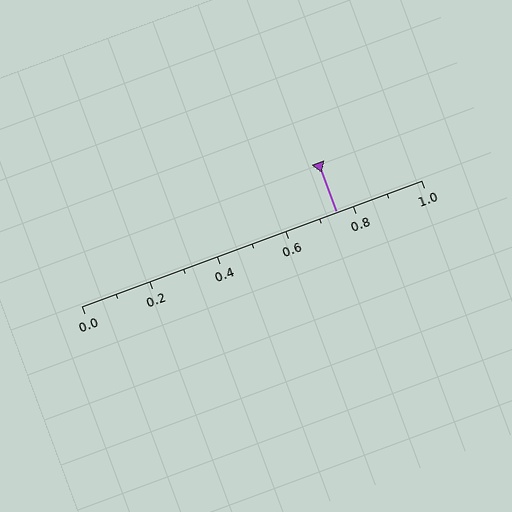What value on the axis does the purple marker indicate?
The marker indicates approximately 0.75.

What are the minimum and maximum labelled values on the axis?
The axis runs from 0.0 to 1.0.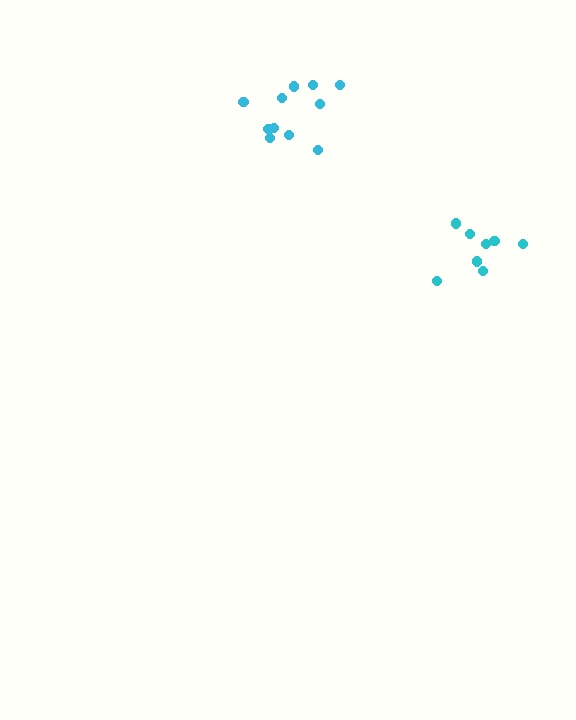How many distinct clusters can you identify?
There are 2 distinct clusters.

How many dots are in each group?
Group 1: 11 dots, Group 2: 8 dots (19 total).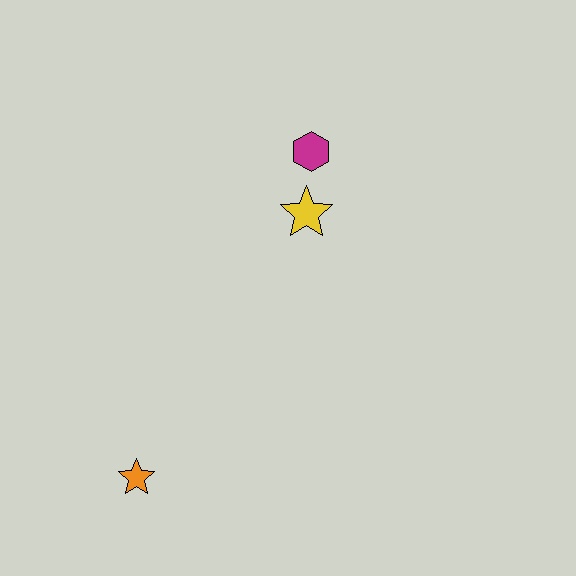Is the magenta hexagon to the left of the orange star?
No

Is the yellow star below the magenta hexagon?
Yes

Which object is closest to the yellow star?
The magenta hexagon is closest to the yellow star.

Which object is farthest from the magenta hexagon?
The orange star is farthest from the magenta hexagon.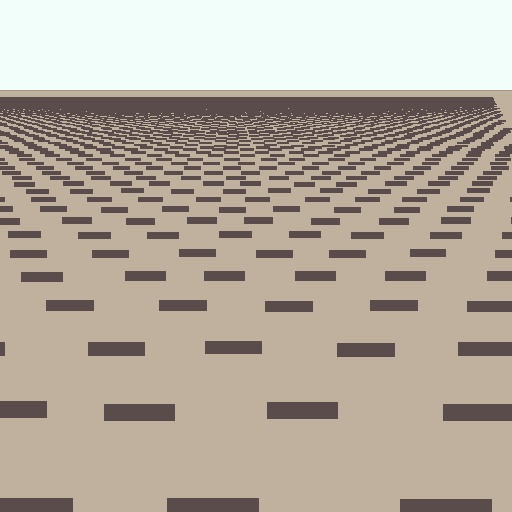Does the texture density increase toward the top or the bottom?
Density increases toward the top.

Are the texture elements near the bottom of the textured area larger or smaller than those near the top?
Larger. Near the bottom, elements are closer to the viewer and appear at a bigger on-screen size.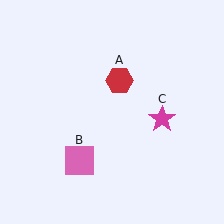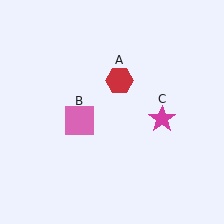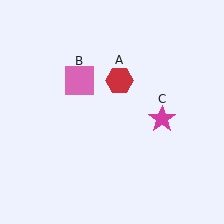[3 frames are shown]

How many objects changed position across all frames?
1 object changed position: pink square (object B).